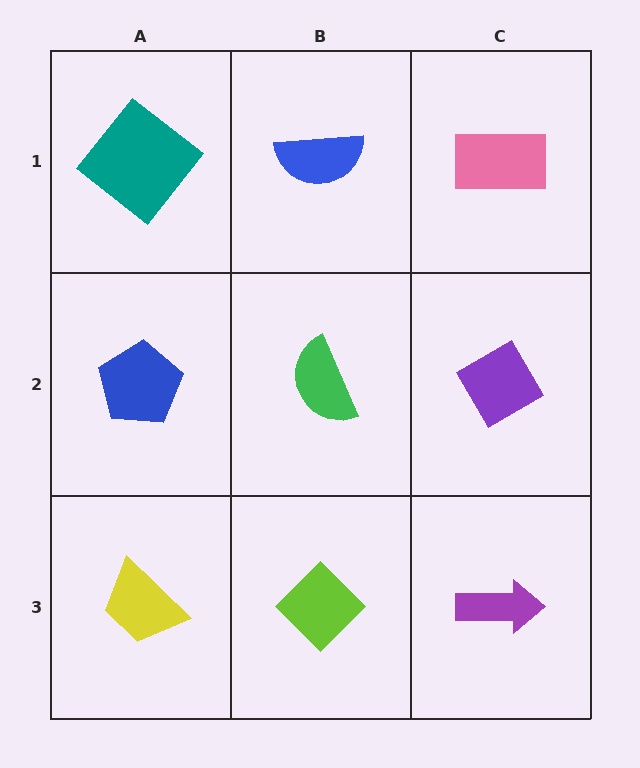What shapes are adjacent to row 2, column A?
A teal diamond (row 1, column A), a yellow trapezoid (row 3, column A), a green semicircle (row 2, column B).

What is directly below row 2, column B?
A lime diamond.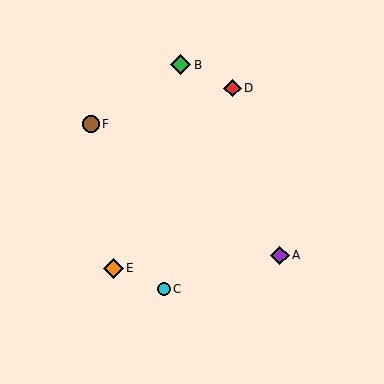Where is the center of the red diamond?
The center of the red diamond is at (233, 88).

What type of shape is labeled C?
Shape C is a cyan circle.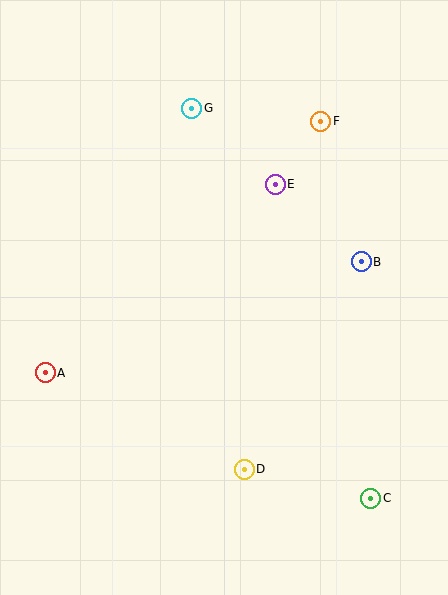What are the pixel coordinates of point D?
Point D is at (244, 469).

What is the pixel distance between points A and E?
The distance between A and E is 297 pixels.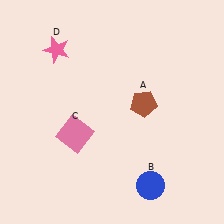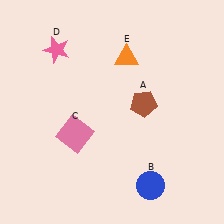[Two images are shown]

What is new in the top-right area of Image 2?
An orange triangle (E) was added in the top-right area of Image 2.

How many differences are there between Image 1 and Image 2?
There is 1 difference between the two images.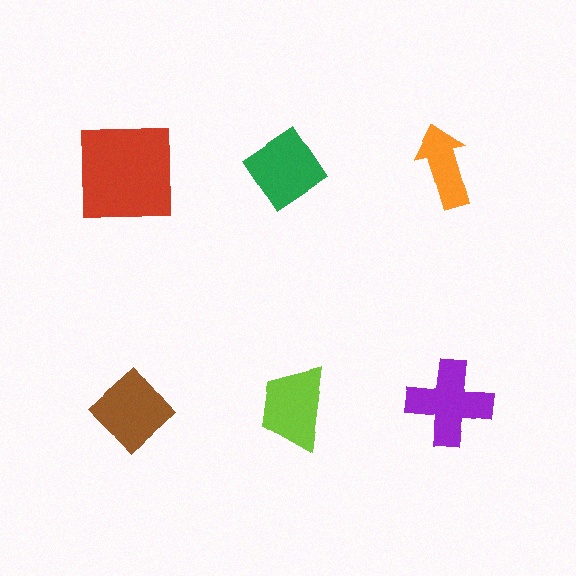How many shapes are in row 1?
3 shapes.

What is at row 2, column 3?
A purple cross.